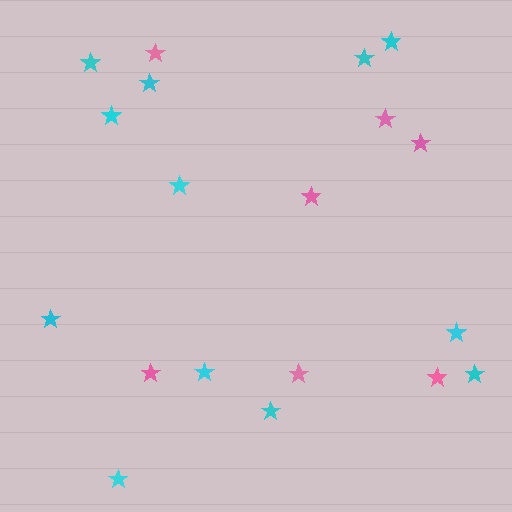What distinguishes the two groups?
There are 2 groups: one group of pink stars (7) and one group of cyan stars (12).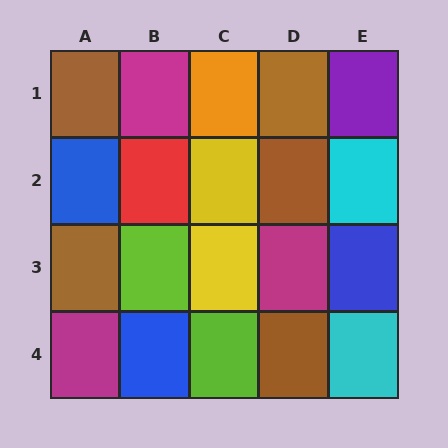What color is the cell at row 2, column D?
Brown.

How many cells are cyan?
2 cells are cyan.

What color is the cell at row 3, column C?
Yellow.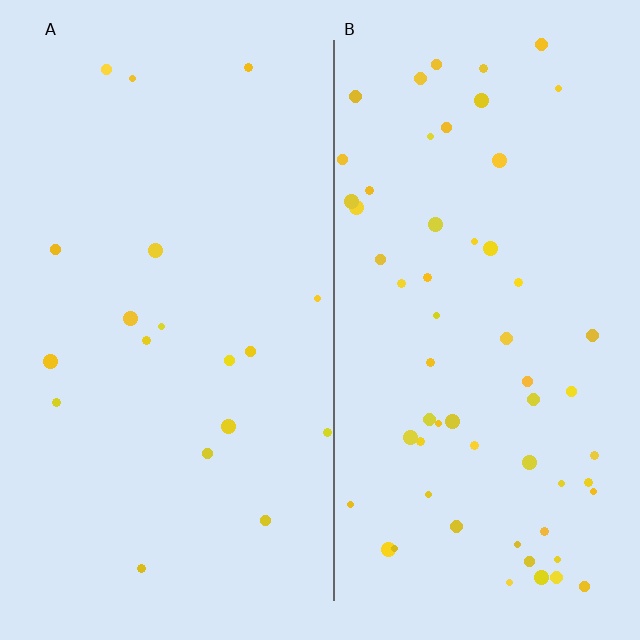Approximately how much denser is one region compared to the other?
Approximately 3.2× — region B over region A.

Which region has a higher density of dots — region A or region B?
B (the right).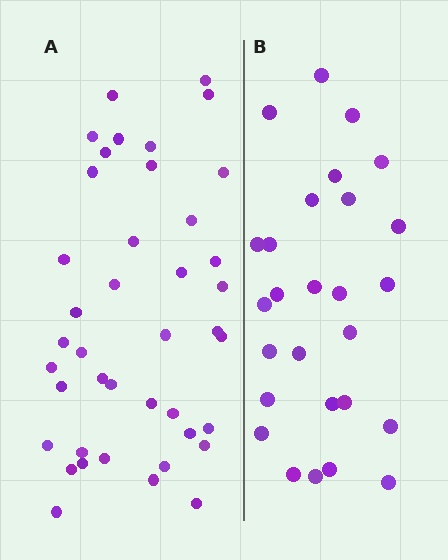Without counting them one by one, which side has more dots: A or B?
Region A (the left region) has more dots.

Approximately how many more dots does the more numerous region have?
Region A has approximately 15 more dots than region B.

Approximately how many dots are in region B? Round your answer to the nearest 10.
About 30 dots. (The exact count is 27, which rounds to 30.)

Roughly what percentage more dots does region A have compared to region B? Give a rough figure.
About 50% more.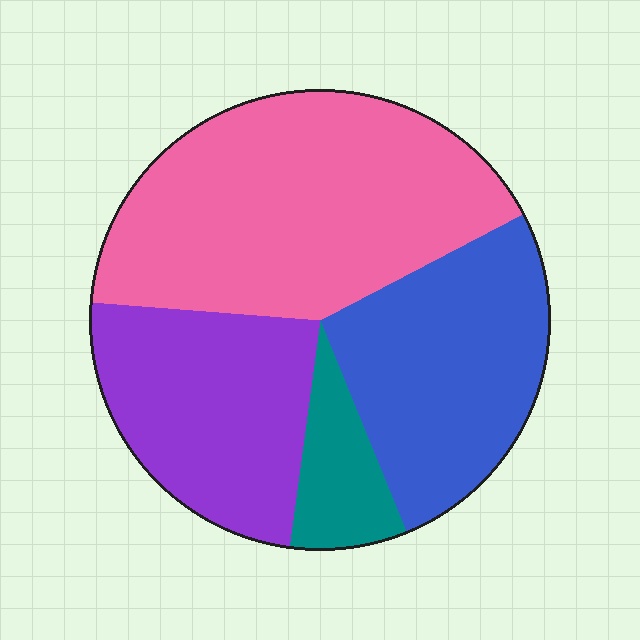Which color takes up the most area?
Pink, at roughly 40%.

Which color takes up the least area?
Teal, at roughly 10%.